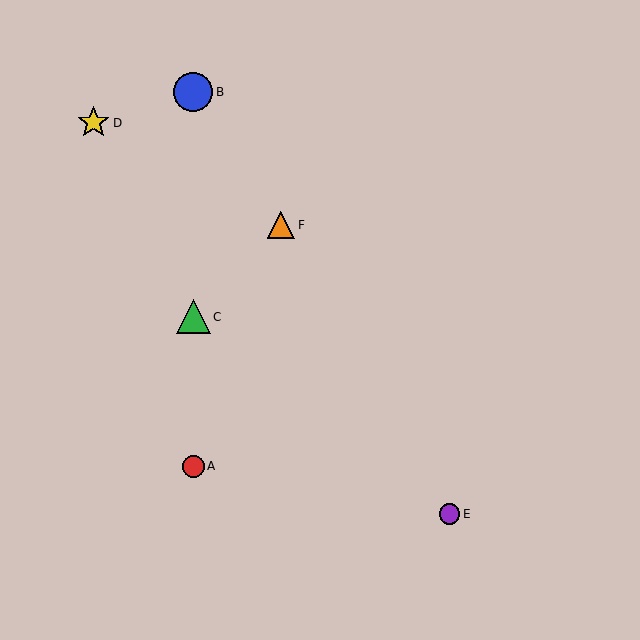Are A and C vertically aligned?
Yes, both are at x≈193.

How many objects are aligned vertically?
3 objects (A, B, C) are aligned vertically.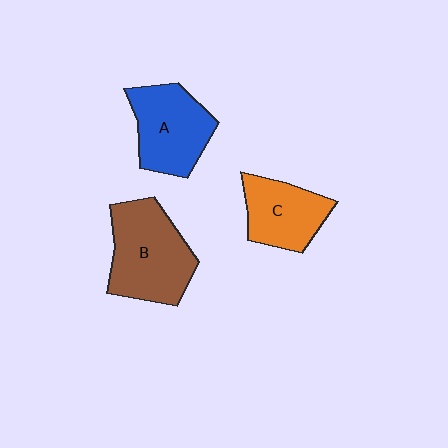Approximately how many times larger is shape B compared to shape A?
Approximately 1.2 times.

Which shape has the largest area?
Shape B (brown).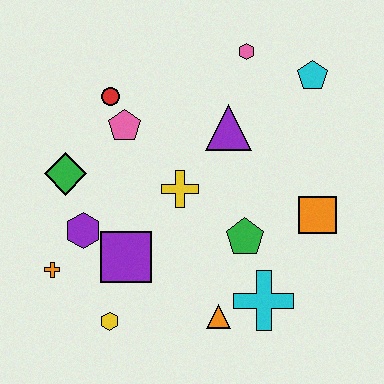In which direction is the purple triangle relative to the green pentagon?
The purple triangle is above the green pentagon.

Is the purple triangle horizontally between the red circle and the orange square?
Yes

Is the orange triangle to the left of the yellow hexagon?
No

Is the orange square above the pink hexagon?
No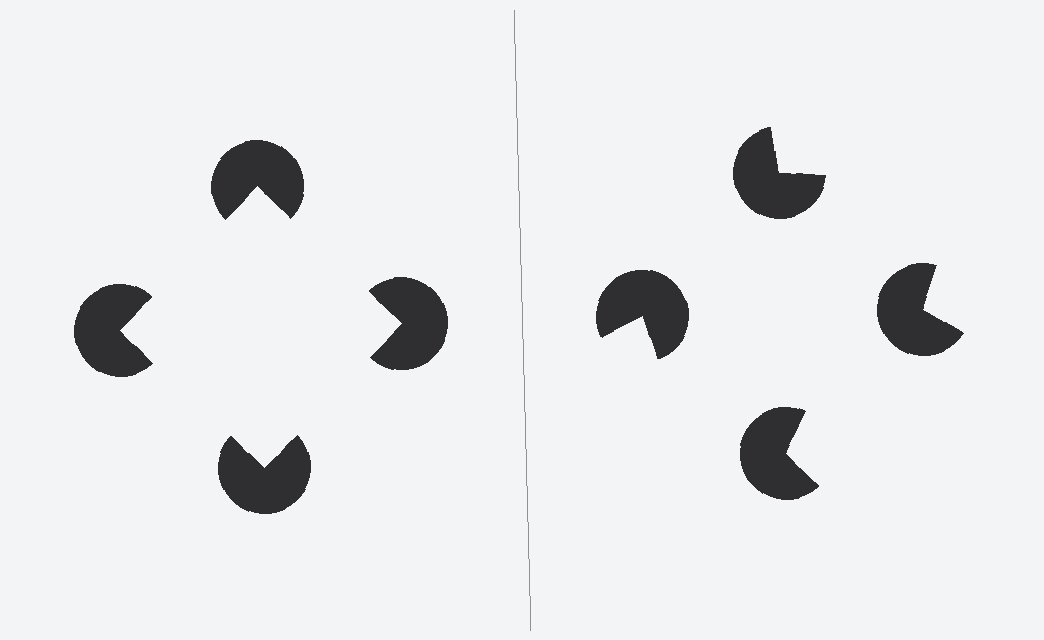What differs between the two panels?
The pac-man discs are positioned identically on both sides; only the wedge orientations differ. On the left they align to a square; on the right they are misaligned.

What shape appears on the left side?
An illusory square.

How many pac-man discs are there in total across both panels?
8 — 4 on each side.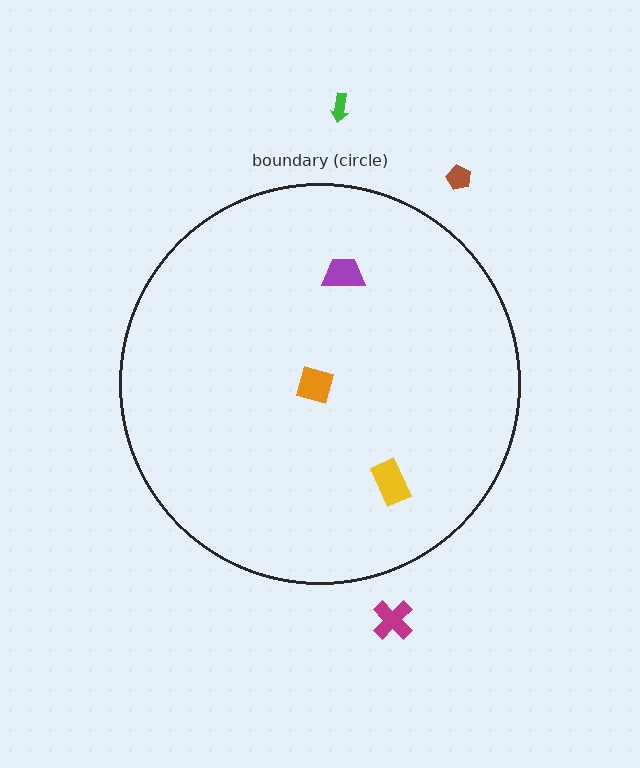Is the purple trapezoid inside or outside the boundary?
Inside.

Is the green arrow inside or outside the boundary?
Outside.